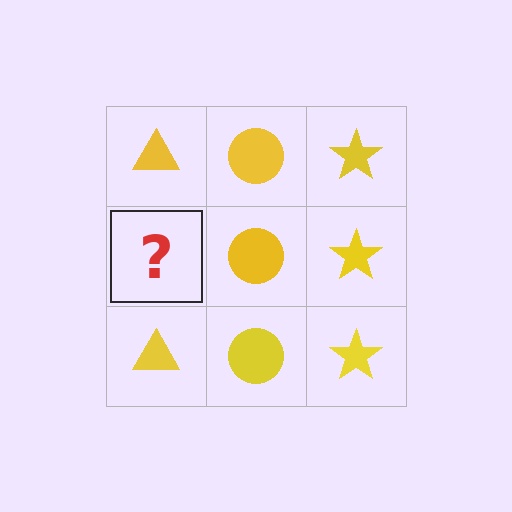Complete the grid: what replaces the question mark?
The question mark should be replaced with a yellow triangle.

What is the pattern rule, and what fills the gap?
The rule is that each column has a consistent shape. The gap should be filled with a yellow triangle.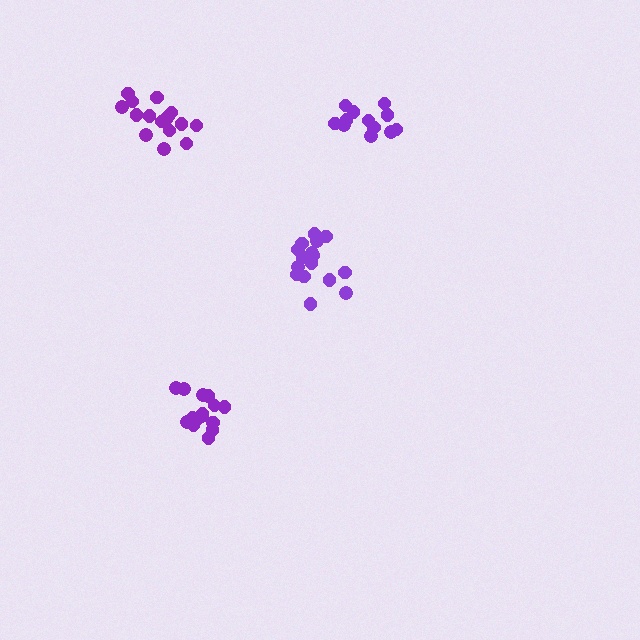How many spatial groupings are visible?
There are 4 spatial groupings.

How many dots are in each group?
Group 1: 16 dots, Group 2: 15 dots, Group 3: 17 dots, Group 4: 12 dots (60 total).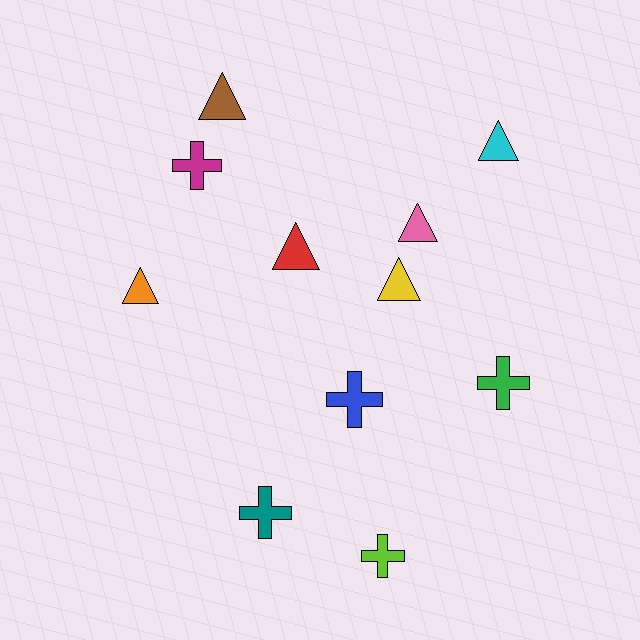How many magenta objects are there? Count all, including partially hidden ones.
There is 1 magenta object.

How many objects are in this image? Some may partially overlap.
There are 11 objects.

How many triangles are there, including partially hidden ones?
There are 6 triangles.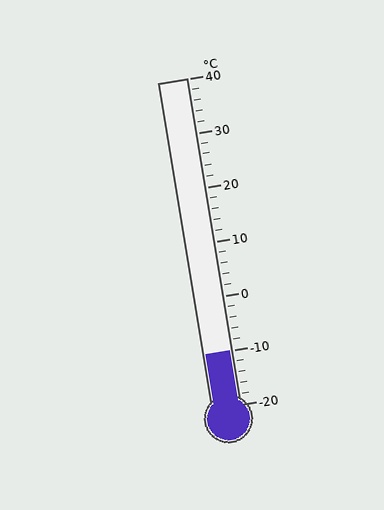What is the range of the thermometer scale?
The thermometer scale ranges from -20°C to 40°C.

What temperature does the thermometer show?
The thermometer shows approximately -10°C.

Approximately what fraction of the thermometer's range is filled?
The thermometer is filled to approximately 15% of its range.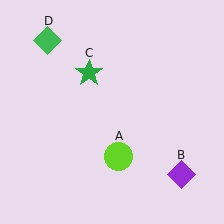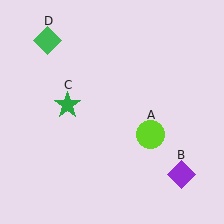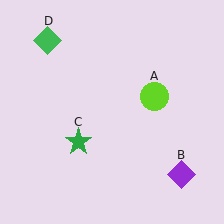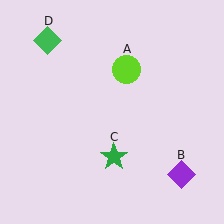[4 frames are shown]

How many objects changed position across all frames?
2 objects changed position: lime circle (object A), green star (object C).